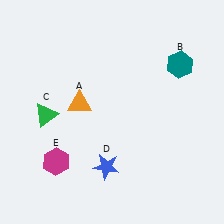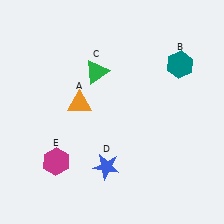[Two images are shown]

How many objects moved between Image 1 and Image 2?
1 object moved between the two images.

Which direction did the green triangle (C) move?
The green triangle (C) moved right.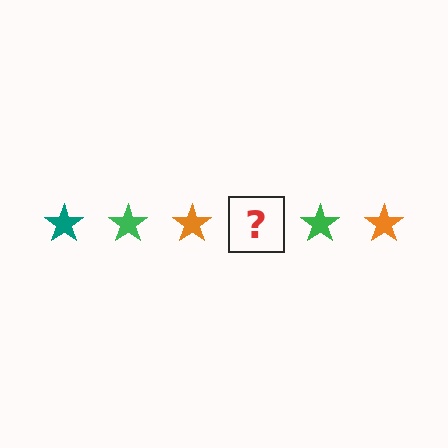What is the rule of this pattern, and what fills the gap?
The rule is that the pattern cycles through teal, green, orange stars. The gap should be filled with a teal star.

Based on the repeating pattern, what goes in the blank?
The blank should be a teal star.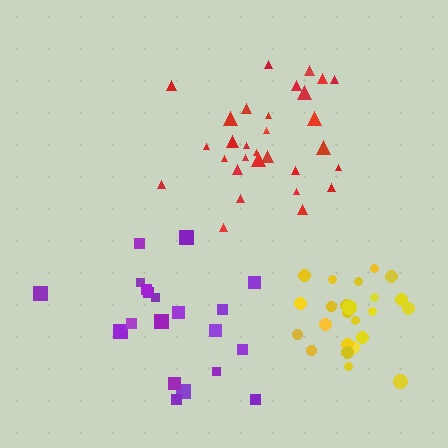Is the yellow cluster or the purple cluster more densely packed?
Yellow.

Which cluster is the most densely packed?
Yellow.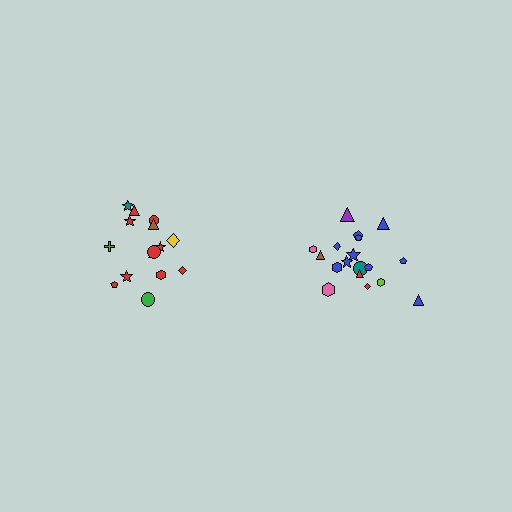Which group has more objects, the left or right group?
The right group.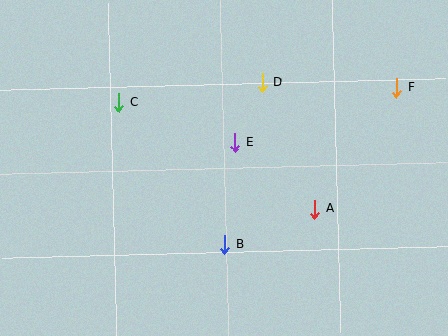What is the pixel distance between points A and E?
The distance between A and E is 104 pixels.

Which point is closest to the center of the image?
Point E at (235, 143) is closest to the center.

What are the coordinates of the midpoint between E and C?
The midpoint between E and C is at (177, 122).